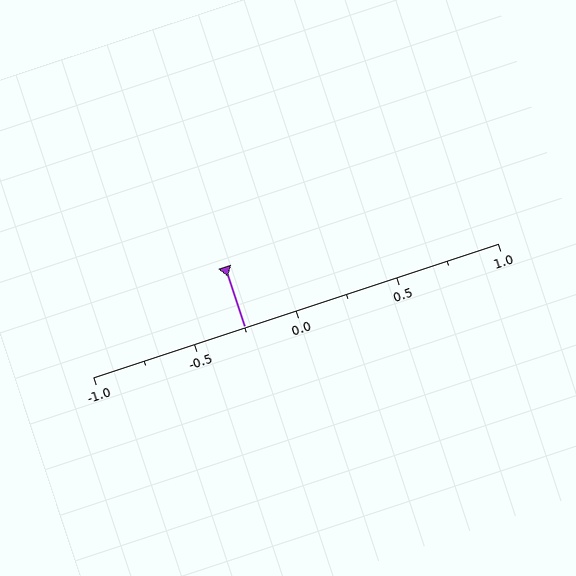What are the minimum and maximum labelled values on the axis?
The axis runs from -1.0 to 1.0.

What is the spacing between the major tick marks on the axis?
The major ticks are spaced 0.5 apart.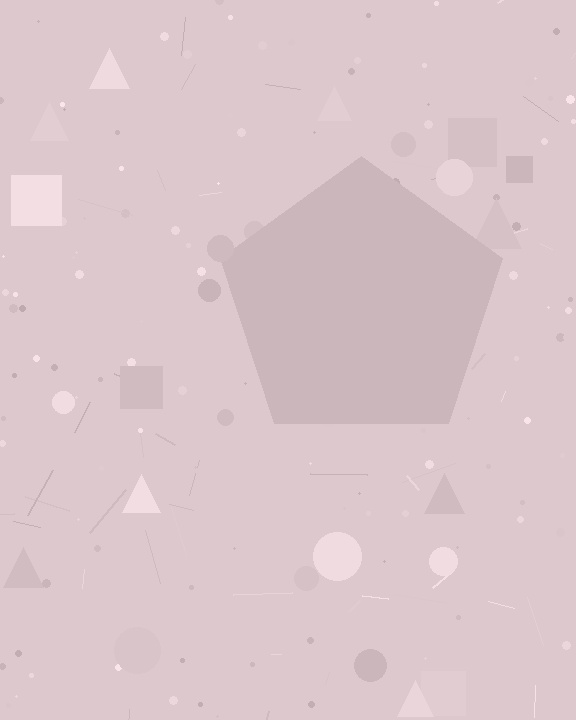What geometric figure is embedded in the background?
A pentagon is embedded in the background.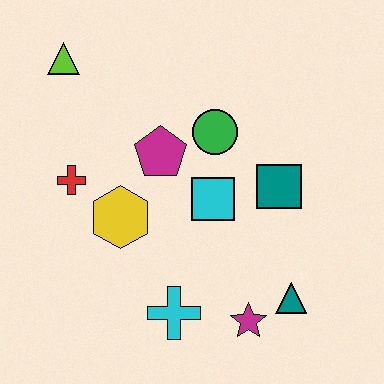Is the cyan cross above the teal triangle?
No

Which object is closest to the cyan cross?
The magenta star is closest to the cyan cross.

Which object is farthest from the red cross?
The teal triangle is farthest from the red cross.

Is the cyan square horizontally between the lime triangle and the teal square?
Yes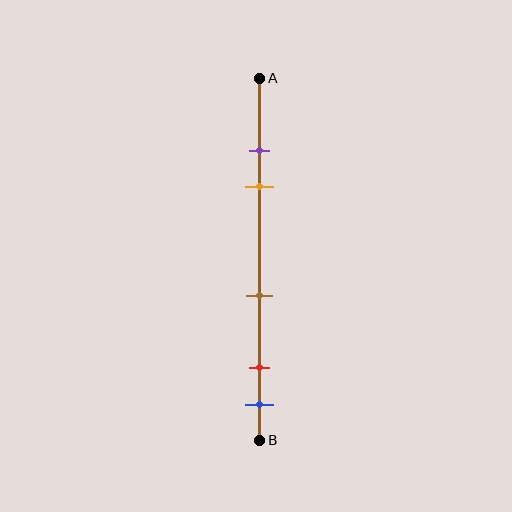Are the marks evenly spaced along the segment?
No, the marks are not evenly spaced.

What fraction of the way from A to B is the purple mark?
The purple mark is approximately 20% (0.2) of the way from A to B.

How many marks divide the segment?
There are 5 marks dividing the segment.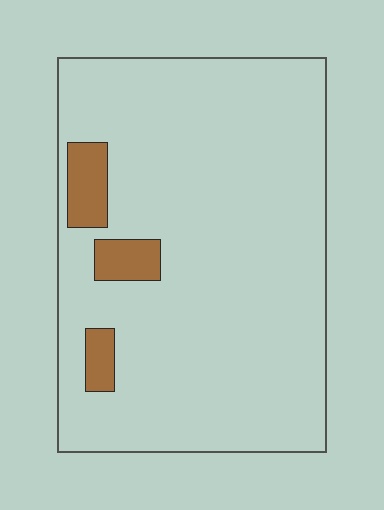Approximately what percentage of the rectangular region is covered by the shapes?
Approximately 10%.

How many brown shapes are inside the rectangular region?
3.